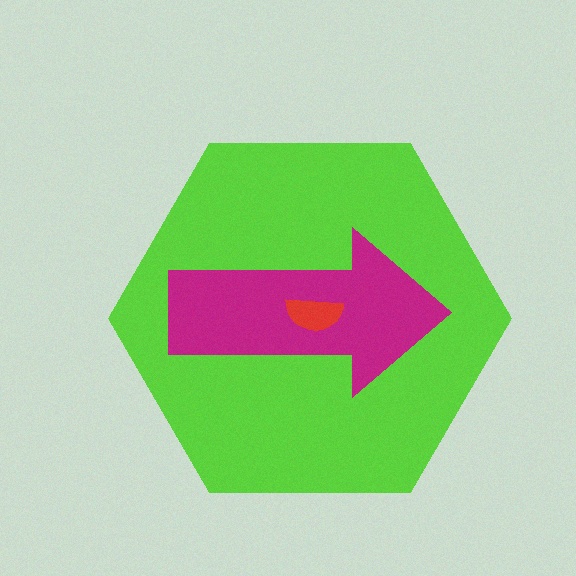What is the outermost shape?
The lime hexagon.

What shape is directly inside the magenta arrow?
The red semicircle.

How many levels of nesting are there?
3.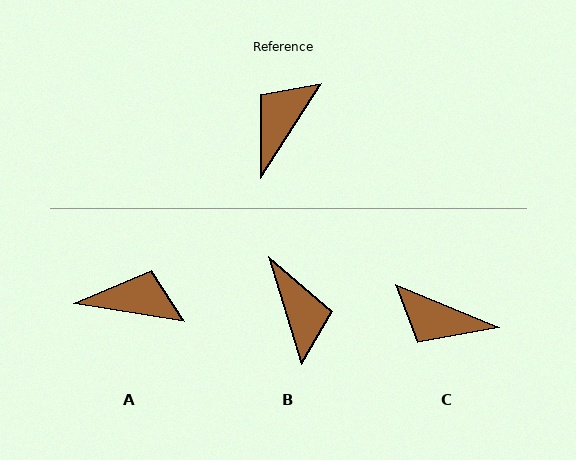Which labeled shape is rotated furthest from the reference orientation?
B, about 130 degrees away.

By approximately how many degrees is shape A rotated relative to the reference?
Approximately 67 degrees clockwise.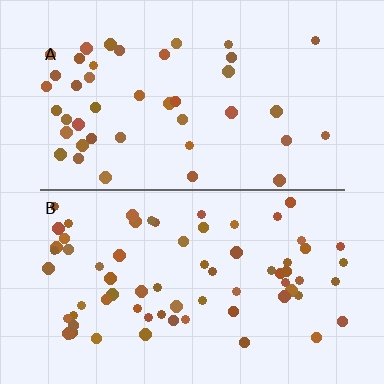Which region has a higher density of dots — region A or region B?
B (the bottom).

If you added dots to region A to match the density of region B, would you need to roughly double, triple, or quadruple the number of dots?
Approximately double.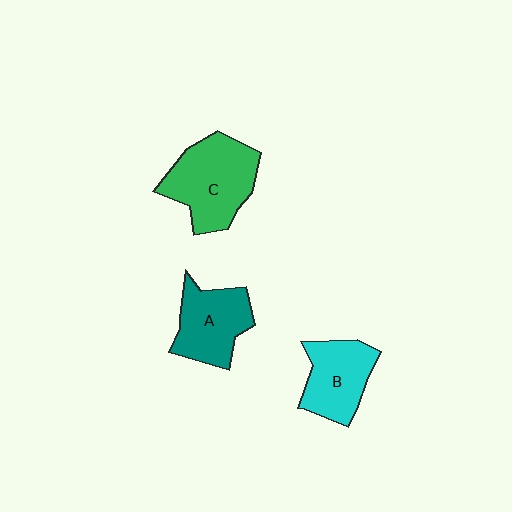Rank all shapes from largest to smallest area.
From largest to smallest: C (green), A (teal), B (cyan).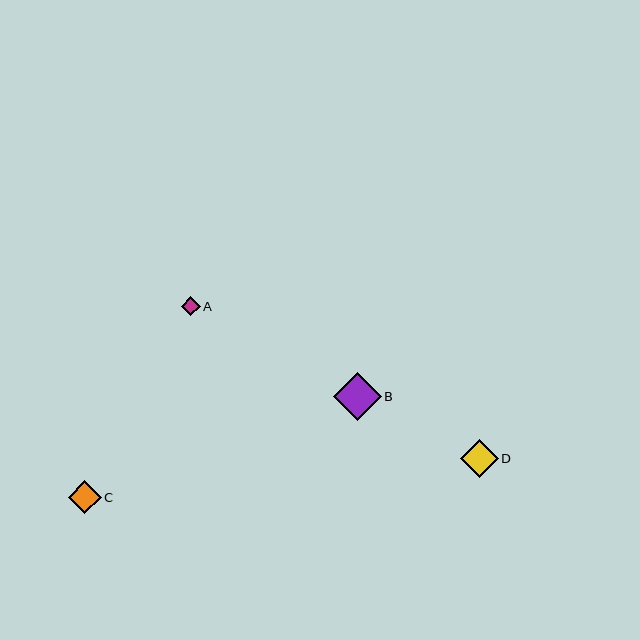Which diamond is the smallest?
Diamond A is the smallest with a size of approximately 19 pixels.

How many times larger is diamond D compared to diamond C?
Diamond D is approximately 1.2 times the size of diamond C.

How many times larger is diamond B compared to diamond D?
Diamond B is approximately 1.3 times the size of diamond D.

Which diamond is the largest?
Diamond B is the largest with a size of approximately 48 pixels.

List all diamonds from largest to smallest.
From largest to smallest: B, D, C, A.